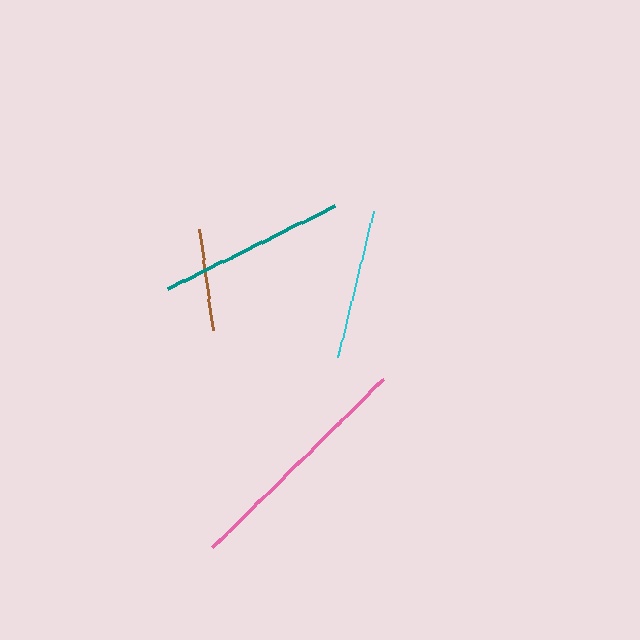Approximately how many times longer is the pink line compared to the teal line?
The pink line is approximately 1.3 times the length of the teal line.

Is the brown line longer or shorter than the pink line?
The pink line is longer than the brown line.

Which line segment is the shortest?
The brown line is the shortest at approximately 102 pixels.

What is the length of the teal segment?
The teal segment is approximately 186 pixels long.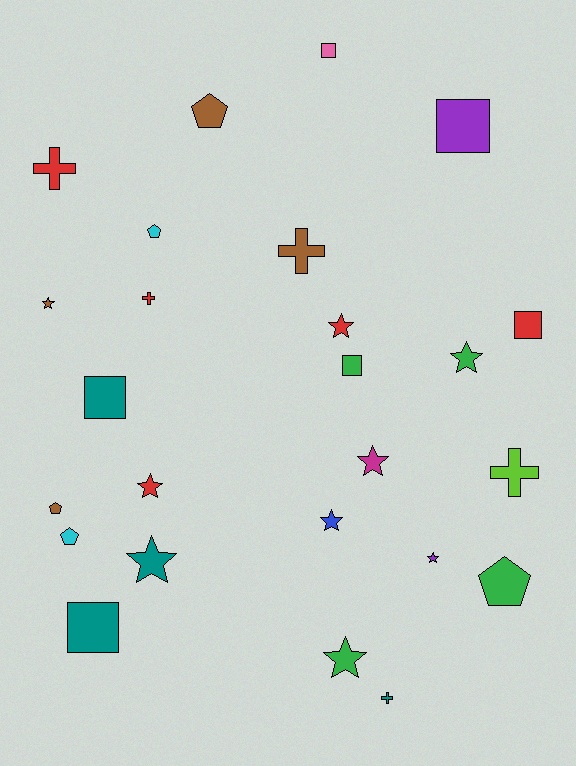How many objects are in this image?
There are 25 objects.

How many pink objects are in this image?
There is 1 pink object.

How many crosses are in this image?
There are 5 crosses.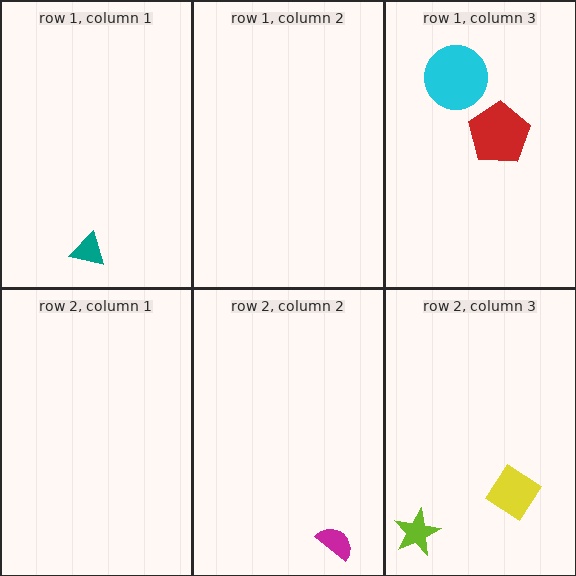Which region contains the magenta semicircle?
The row 2, column 2 region.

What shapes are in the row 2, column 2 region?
The magenta semicircle.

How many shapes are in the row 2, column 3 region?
2.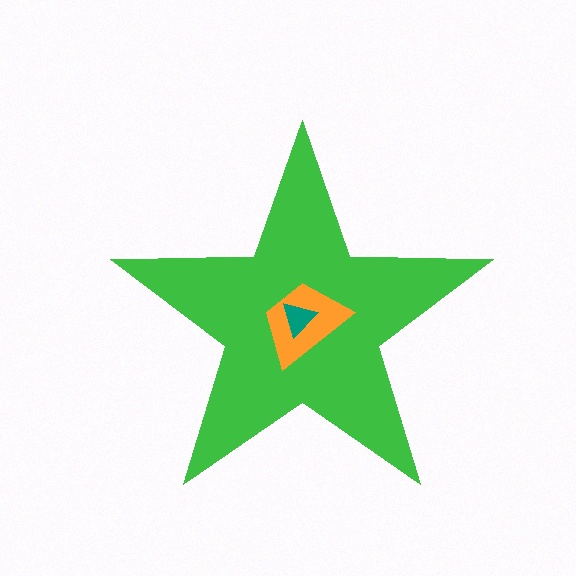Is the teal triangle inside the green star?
Yes.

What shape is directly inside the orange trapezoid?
The teal triangle.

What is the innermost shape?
The teal triangle.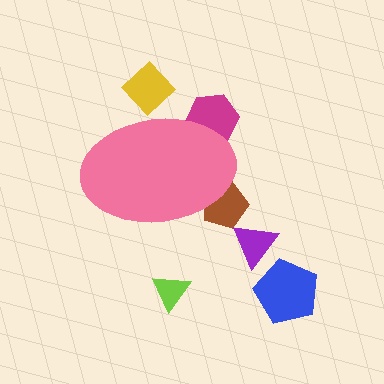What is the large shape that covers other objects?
A pink ellipse.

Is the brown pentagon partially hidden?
Yes, the brown pentagon is partially hidden behind the pink ellipse.